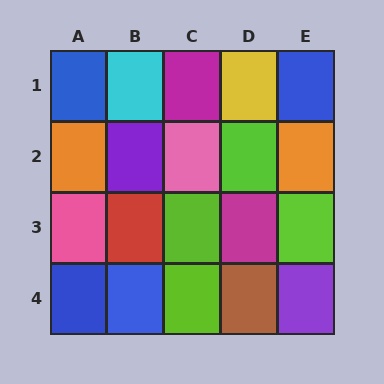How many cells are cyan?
1 cell is cyan.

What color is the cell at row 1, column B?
Cyan.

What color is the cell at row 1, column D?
Yellow.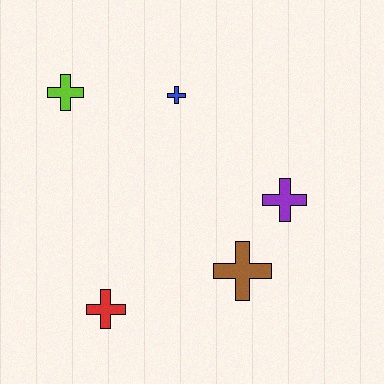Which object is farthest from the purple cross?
The lime cross is farthest from the purple cross.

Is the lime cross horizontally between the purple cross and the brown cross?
No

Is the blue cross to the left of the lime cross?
No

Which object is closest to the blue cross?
The lime cross is closest to the blue cross.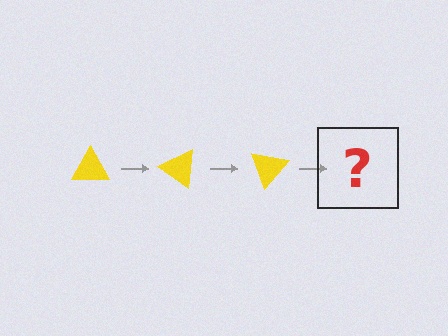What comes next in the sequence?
The next element should be a yellow triangle rotated 105 degrees.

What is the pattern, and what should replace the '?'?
The pattern is that the triangle rotates 35 degrees each step. The '?' should be a yellow triangle rotated 105 degrees.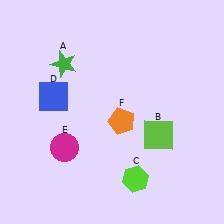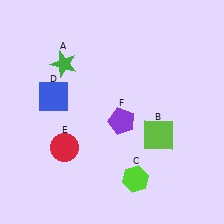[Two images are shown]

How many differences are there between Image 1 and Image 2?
There are 2 differences between the two images.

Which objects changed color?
E changed from magenta to red. F changed from orange to purple.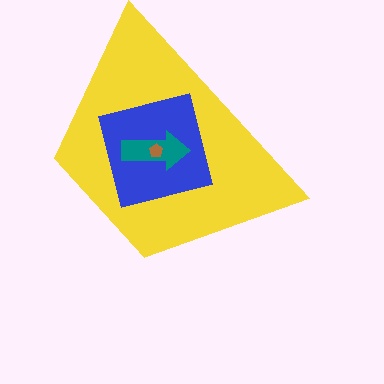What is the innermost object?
The brown pentagon.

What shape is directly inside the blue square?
The teal arrow.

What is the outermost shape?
The yellow trapezoid.